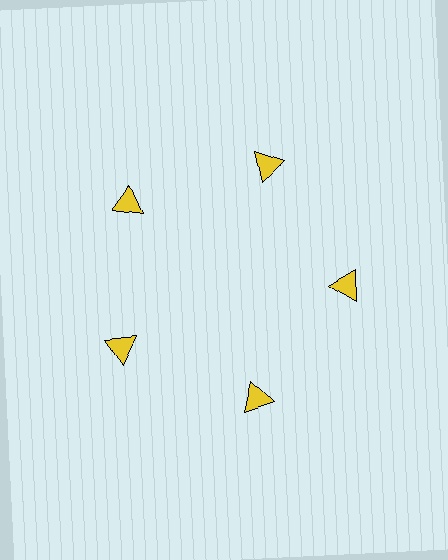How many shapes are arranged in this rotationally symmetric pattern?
There are 5 shapes, arranged in 5 groups of 1.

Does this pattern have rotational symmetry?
Yes, this pattern has 5-fold rotational symmetry. It looks the same after rotating 72 degrees around the center.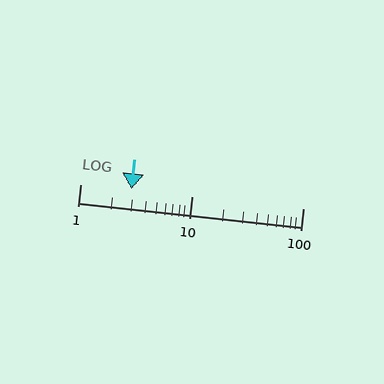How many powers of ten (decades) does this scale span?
The scale spans 2 decades, from 1 to 100.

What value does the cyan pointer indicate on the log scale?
The pointer indicates approximately 2.9.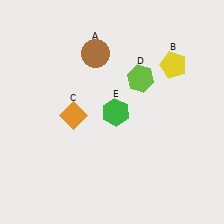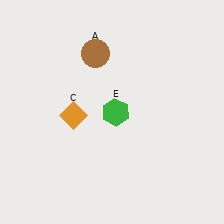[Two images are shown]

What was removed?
The yellow pentagon (B), the lime hexagon (D) were removed in Image 2.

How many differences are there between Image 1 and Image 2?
There are 2 differences between the two images.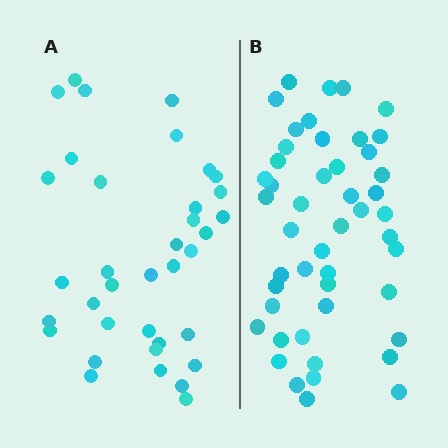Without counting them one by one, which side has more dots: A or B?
Region B (the right region) has more dots.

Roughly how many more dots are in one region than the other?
Region B has roughly 12 or so more dots than region A.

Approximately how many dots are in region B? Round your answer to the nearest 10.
About 50 dots. (The exact count is 48, which rounds to 50.)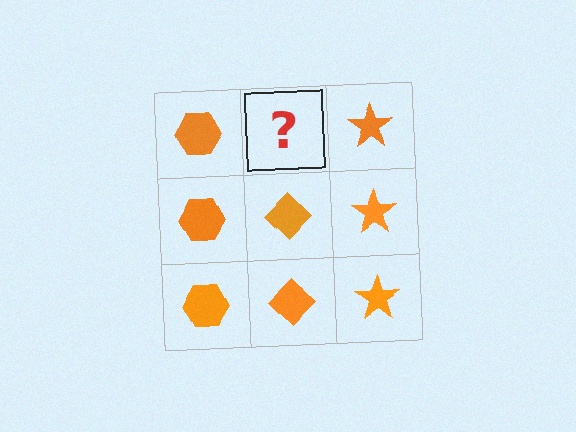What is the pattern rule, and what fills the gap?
The rule is that each column has a consistent shape. The gap should be filled with an orange diamond.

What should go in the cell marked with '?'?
The missing cell should contain an orange diamond.